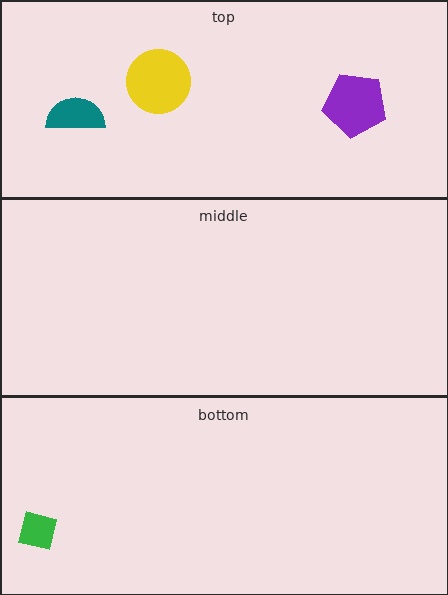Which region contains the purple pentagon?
The top region.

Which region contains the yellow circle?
The top region.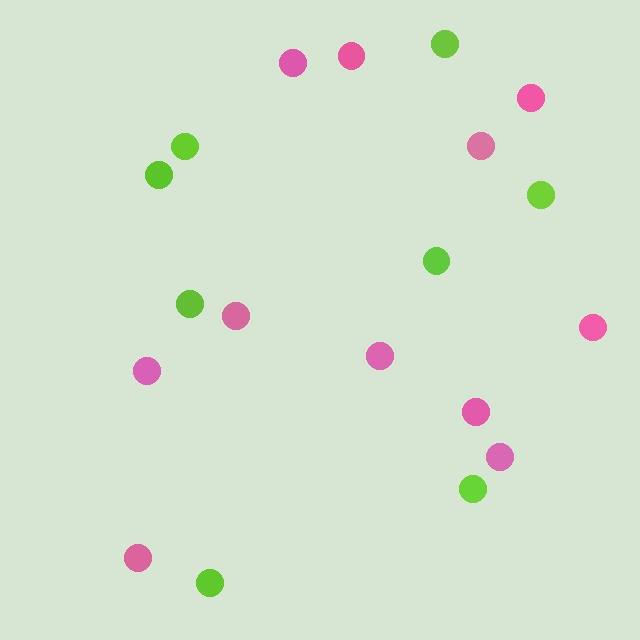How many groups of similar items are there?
There are 2 groups: one group of pink circles (11) and one group of lime circles (8).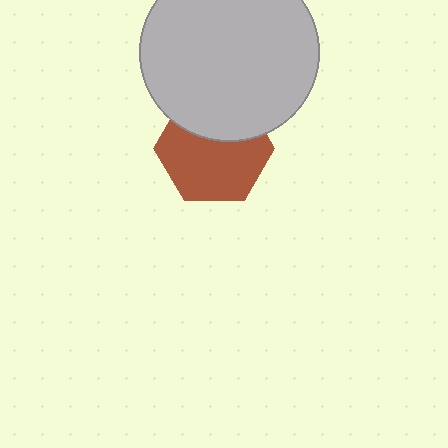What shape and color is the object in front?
The object in front is a light gray circle.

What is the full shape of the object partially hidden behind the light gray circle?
The partially hidden object is a brown hexagon.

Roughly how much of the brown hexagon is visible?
About half of it is visible (roughly 65%).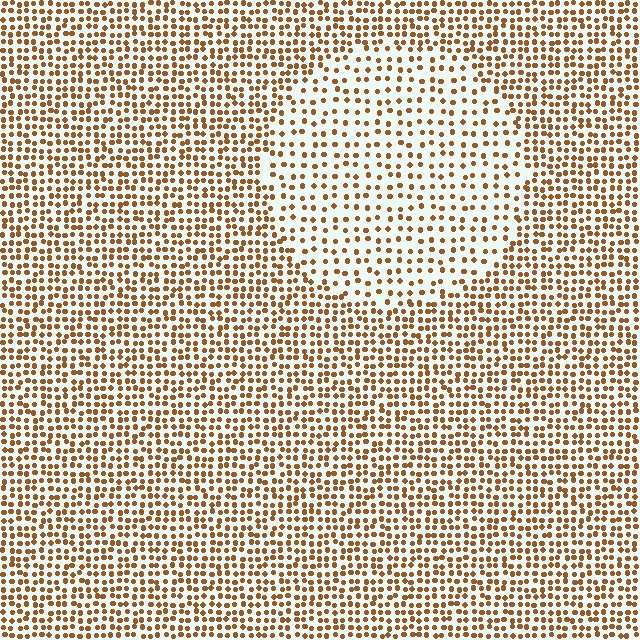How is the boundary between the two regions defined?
The boundary is defined by a change in element density (approximately 1.9x ratio). All elements are the same color, size, and shape.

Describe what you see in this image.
The image contains small brown elements arranged at two different densities. A circle-shaped region is visible where the elements are less densely packed than the surrounding area.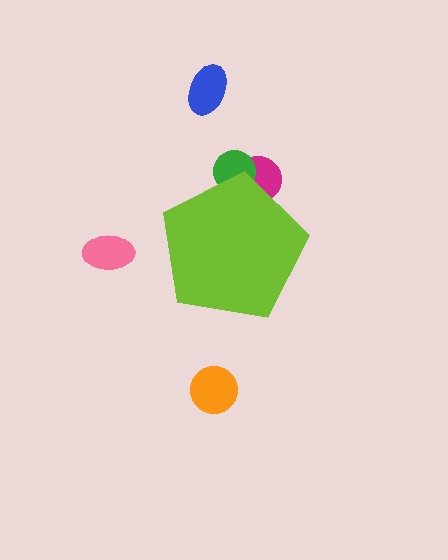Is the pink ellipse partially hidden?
No, the pink ellipse is fully visible.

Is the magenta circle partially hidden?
Yes, the magenta circle is partially hidden behind the lime pentagon.